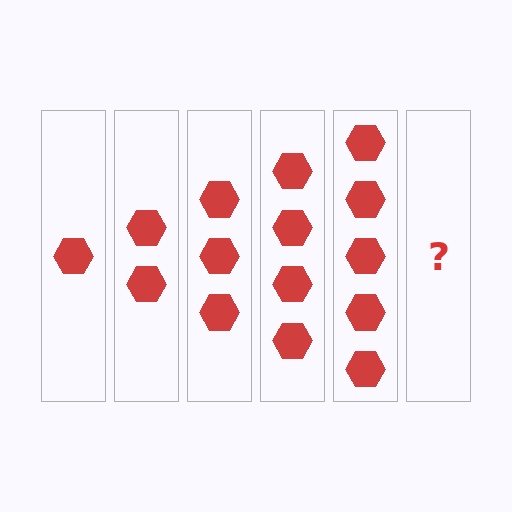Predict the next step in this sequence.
The next step is 6 hexagons.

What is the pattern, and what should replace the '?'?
The pattern is that each step adds one more hexagon. The '?' should be 6 hexagons.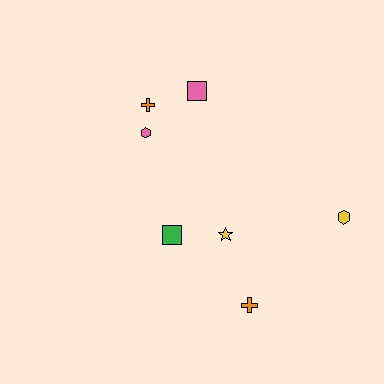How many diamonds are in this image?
There are no diamonds.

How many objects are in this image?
There are 7 objects.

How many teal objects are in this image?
There are no teal objects.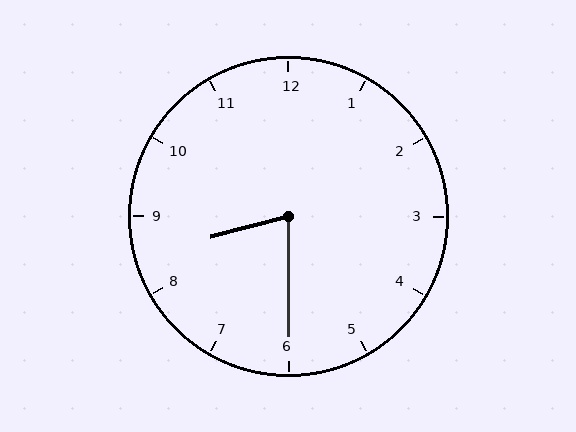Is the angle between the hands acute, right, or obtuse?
It is acute.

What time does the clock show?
8:30.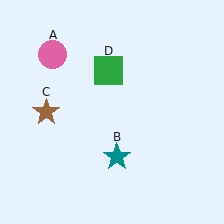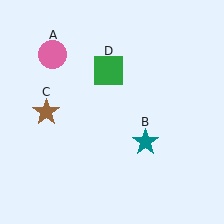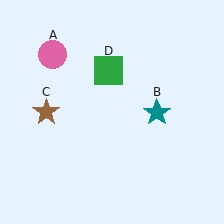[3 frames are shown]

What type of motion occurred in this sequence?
The teal star (object B) rotated counterclockwise around the center of the scene.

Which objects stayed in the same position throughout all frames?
Pink circle (object A) and brown star (object C) and green square (object D) remained stationary.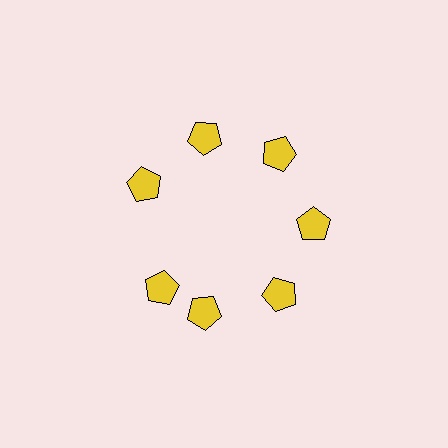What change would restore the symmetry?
The symmetry would be restored by rotating it back into even spacing with its neighbors so that all 7 pentagons sit at equal angles and equal distance from the center.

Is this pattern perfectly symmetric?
No. The 7 yellow pentagons are arranged in a ring, but one element near the 8 o'clock position is rotated out of alignment along the ring, breaking the 7-fold rotational symmetry.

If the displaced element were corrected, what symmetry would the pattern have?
It would have 7-fold rotational symmetry — the pattern would map onto itself every 51 degrees.